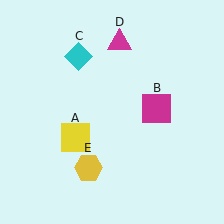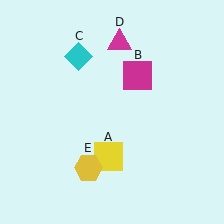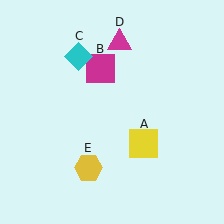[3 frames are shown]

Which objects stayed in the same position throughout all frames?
Cyan diamond (object C) and magenta triangle (object D) and yellow hexagon (object E) remained stationary.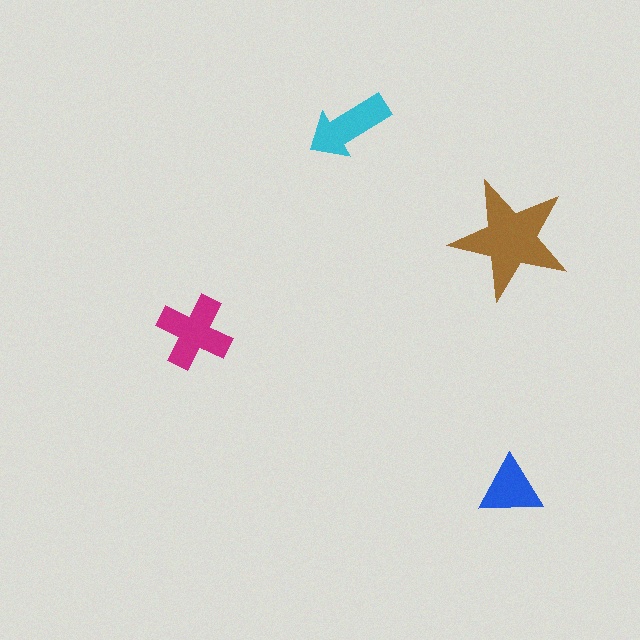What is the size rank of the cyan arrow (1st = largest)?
3rd.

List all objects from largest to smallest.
The brown star, the magenta cross, the cyan arrow, the blue triangle.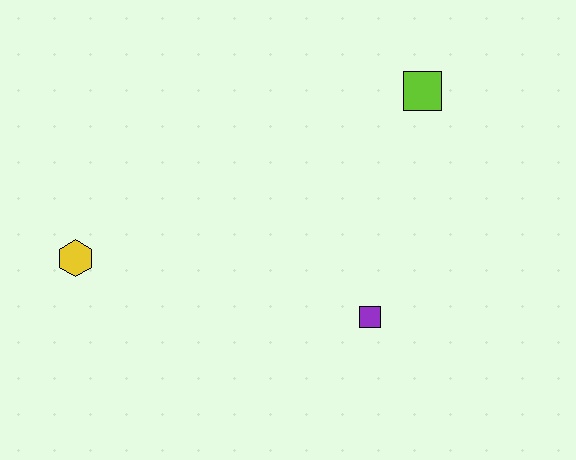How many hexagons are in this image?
There is 1 hexagon.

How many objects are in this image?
There are 3 objects.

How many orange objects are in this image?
There are no orange objects.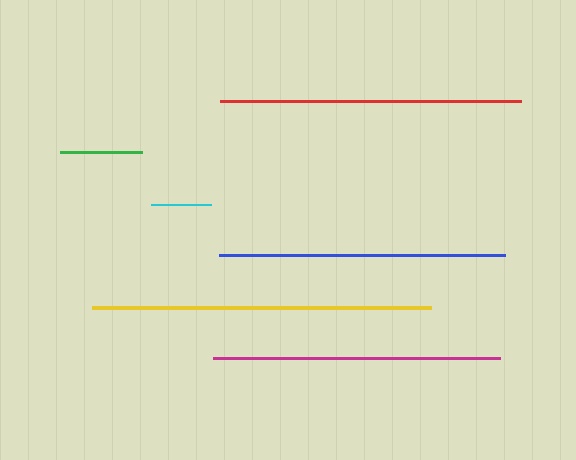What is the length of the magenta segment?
The magenta segment is approximately 288 pixels long.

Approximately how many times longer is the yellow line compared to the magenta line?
The yellow line is approximately 1.2 times the length of the magenta line.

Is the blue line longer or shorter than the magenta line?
The magenta line is longer than the blue line.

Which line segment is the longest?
The yellow line is the longest at approximately 340 pixels.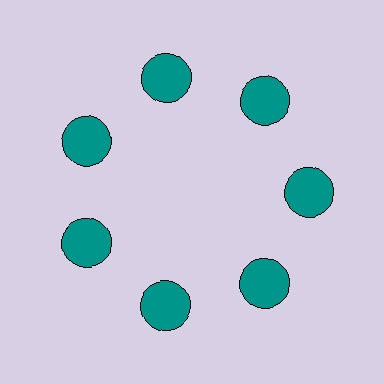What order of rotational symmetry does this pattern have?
This pattern has 7-fold rotational symmetry.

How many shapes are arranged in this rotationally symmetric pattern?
There are 7 shapes, arranged in 7 groups of 1.